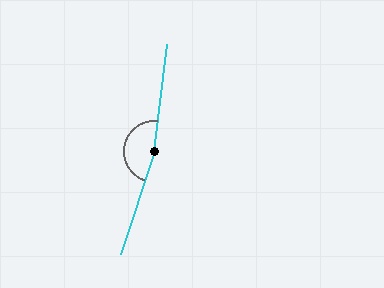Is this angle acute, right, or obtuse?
It is obtuse.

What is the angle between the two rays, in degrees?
Approximately 168 degrees.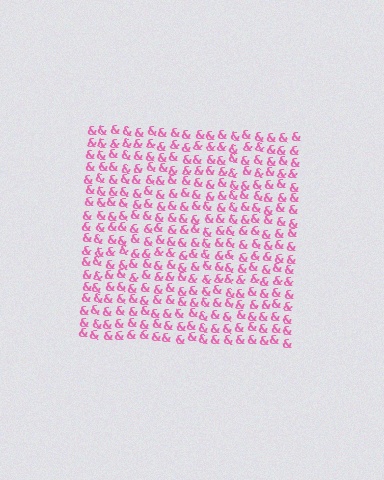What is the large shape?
The large shape is a square.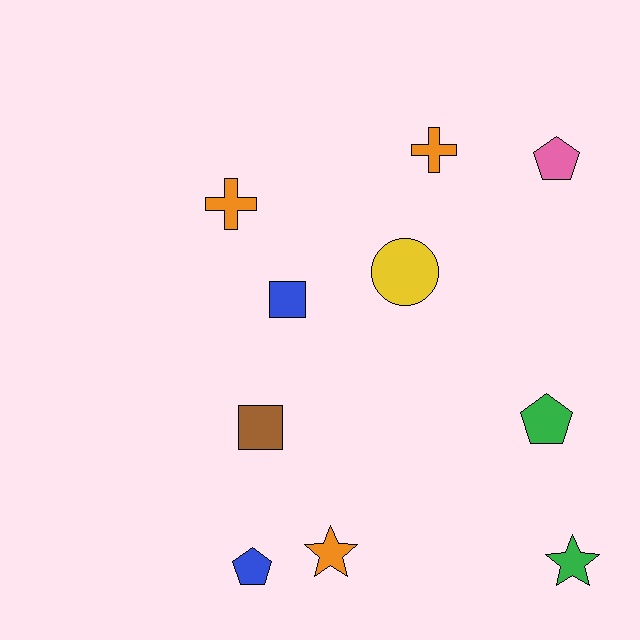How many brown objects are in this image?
There is 1 brown object.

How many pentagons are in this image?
There are 3 pentagons.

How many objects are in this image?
There are 10 objects.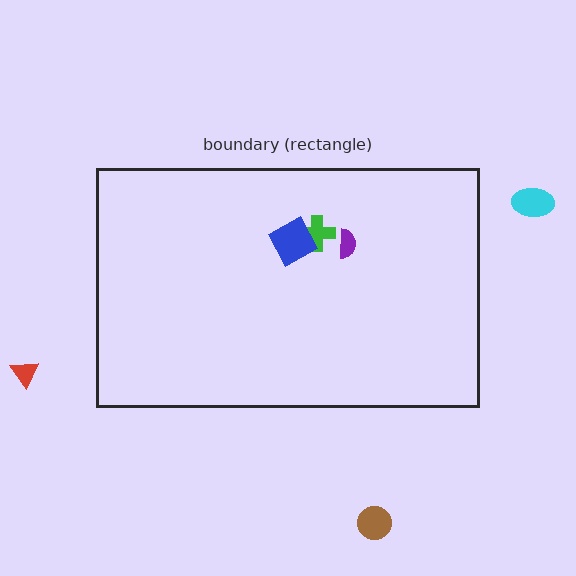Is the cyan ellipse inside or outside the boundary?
Outside.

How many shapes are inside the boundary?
3 inside, 3 outside.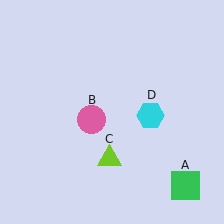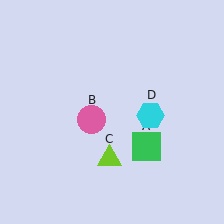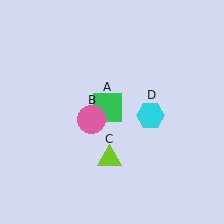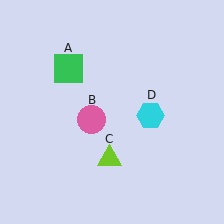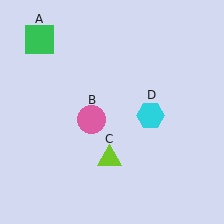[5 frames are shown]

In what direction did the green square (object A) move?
The green square (object A) moved up and to the left.